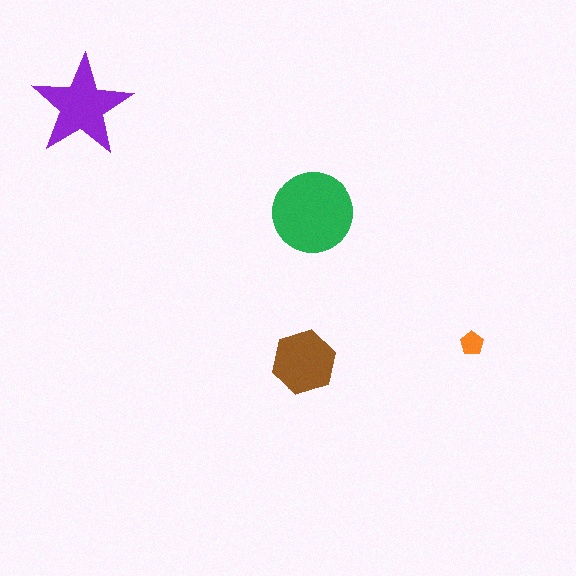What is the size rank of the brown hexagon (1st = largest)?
3rd.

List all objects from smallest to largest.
The orange pentagon, the brown hexagon, the purple star, the green circle.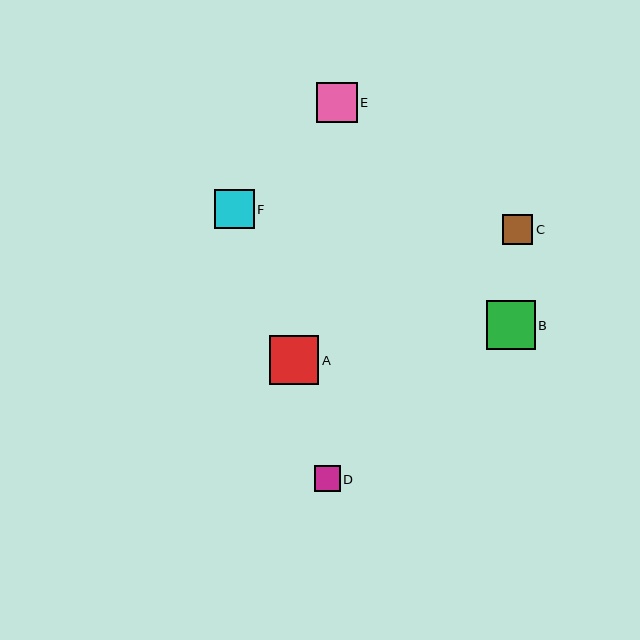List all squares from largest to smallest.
From largest to smallest: A, B, E, F, C, D.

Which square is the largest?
Square A is the largest with a size of approximately 49 pixels.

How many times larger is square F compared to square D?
Square F is approximately 1.5 times the size of square D.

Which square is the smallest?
Square D is the smallest with a size of approximately 25 pixels.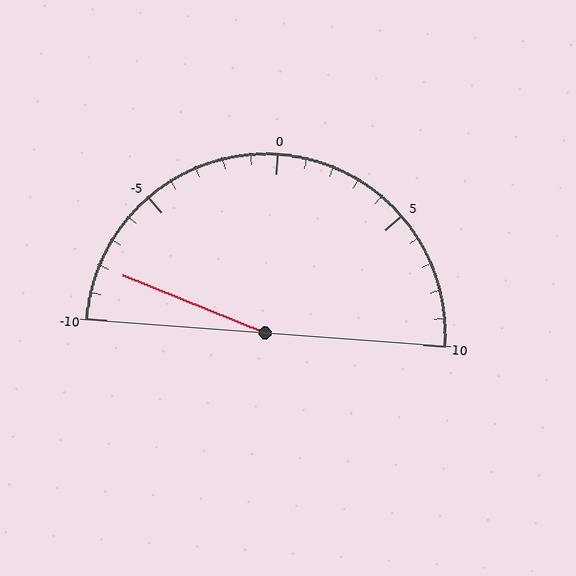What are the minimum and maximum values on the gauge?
The gauge ranges from -10 to 10.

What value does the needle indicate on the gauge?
The needle indicates approximately -8.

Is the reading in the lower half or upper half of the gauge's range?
The reading is in the lower half of the range (-10 to 10).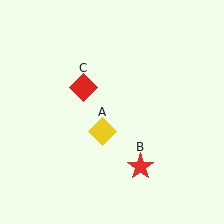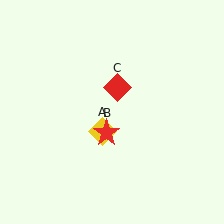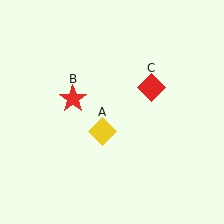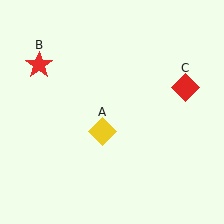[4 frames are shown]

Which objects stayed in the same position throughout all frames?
Yellow diamond (object A) remained stationary.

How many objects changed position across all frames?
2 objects changed position: red star (object B), red diamond (object C).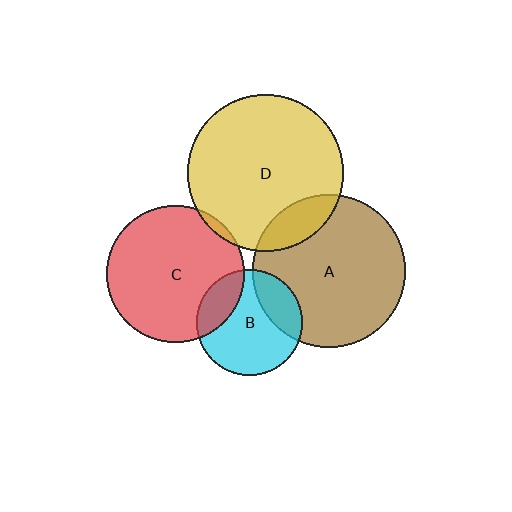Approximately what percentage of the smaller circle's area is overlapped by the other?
Approximately 25%.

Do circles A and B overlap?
Yes.